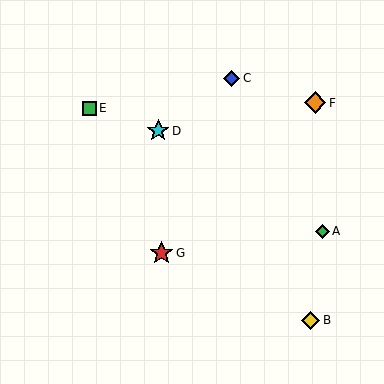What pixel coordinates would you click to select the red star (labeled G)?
Click at (162, 253) to select the red star G.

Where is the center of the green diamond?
The center of the green diamond is at (322, 231).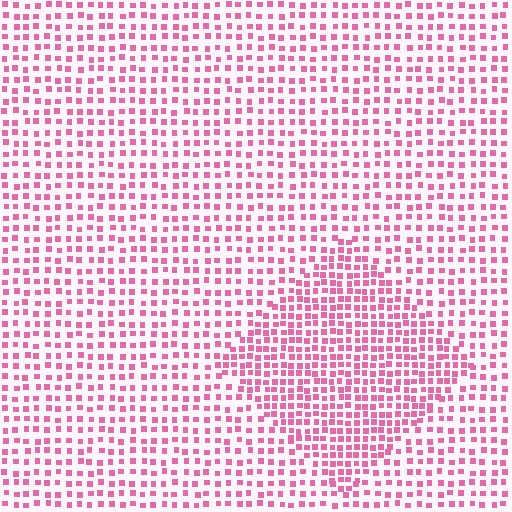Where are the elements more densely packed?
The elements are more densely packed inside the diamond boundary.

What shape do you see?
I see a diamond.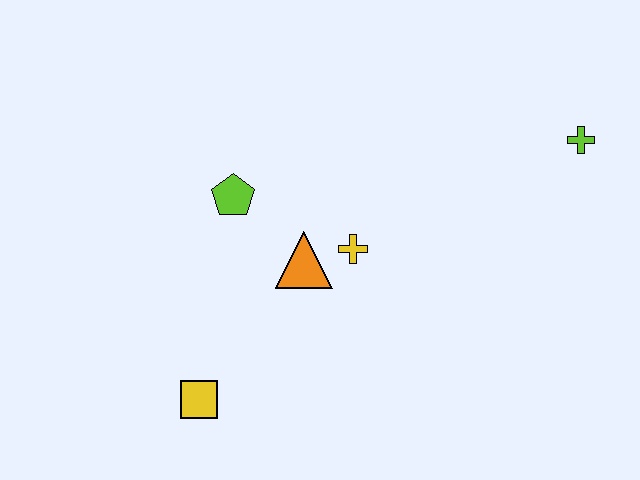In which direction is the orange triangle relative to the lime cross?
The orange triangle is to the left of the lime cross.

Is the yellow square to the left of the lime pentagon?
Yes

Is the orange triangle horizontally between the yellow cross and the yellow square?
Yes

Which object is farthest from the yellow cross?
The lime cross is farthest from the yellow cross.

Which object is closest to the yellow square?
The orange triangle is closest to the yellow square.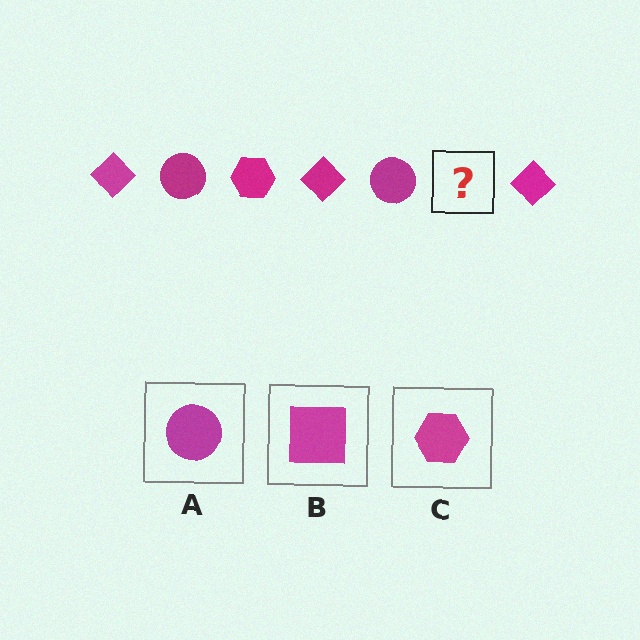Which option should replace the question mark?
Option C.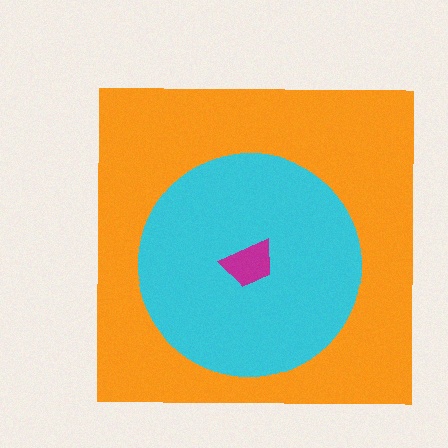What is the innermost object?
The magenta trapezoid.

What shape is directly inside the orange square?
The cyan circle.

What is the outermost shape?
The orange square.